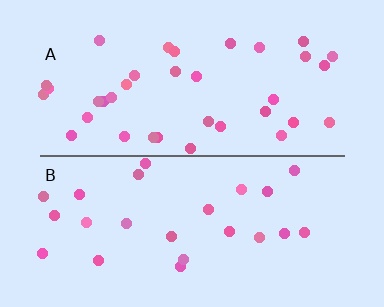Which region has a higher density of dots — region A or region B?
A (the top).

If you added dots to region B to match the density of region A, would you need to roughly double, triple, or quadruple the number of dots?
Approximately double.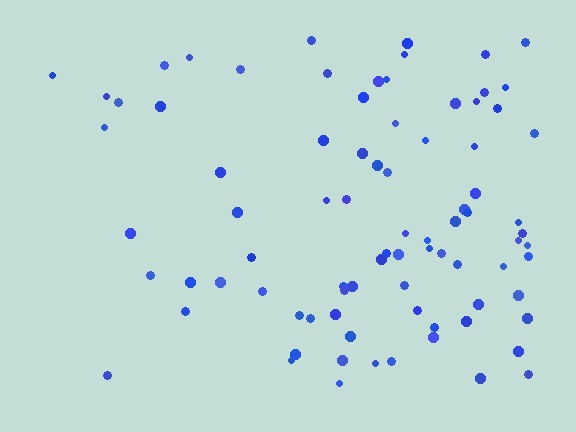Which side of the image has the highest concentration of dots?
The right.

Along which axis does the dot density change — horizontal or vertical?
Horizontal.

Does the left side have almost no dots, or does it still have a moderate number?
Still a moderate number, just noticeably fewer than the right.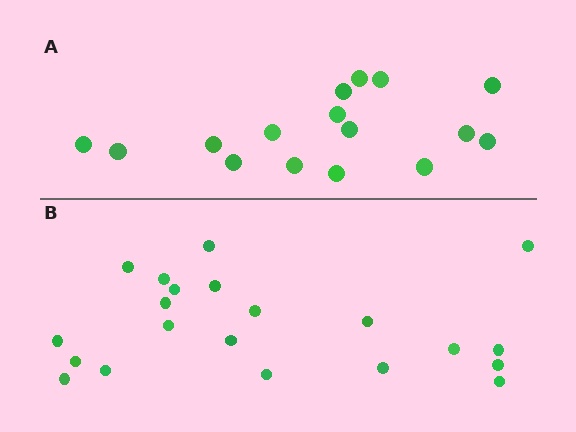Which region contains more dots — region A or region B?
Region B (the bottom region) has more dots.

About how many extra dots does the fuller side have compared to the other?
Region B has about 5 more dots than region A.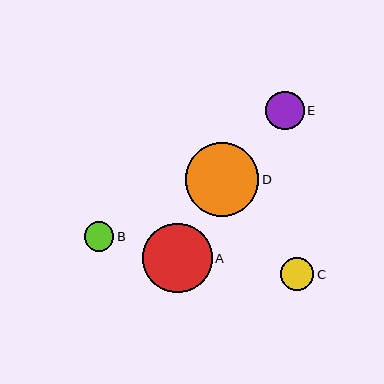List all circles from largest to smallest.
From largest to smallest: D, A, E, C, B.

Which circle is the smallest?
Circle B is the smallest with a size of approximately 29 pixels.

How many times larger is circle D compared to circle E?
Circle D is approximately 1.9 times the size of circle E.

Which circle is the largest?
Circle D is the largest with a size of approximately 74 pixels.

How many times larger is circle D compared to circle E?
Circle D is approximately 1.9 times the size of circle E.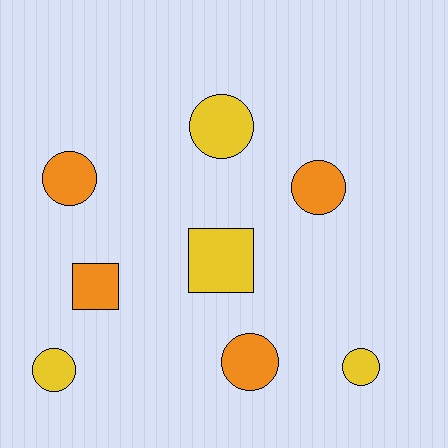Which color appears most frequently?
Orange, with 4 objects.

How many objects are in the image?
There are 8 objects.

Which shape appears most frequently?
Circle, with 6 objects.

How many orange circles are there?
There are 3 orange circles.